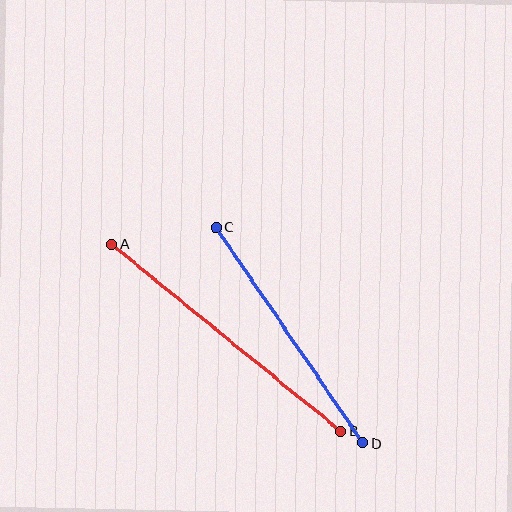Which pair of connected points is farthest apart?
Points A and B are farthest apart.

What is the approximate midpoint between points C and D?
The midpoint is at approximately (289, 335) pixels.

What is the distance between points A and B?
The distance is approximately 296 pixels.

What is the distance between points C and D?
The distance is approximately 261 pixels.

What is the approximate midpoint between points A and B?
The midpoint is at approximately (226, 338) pixels.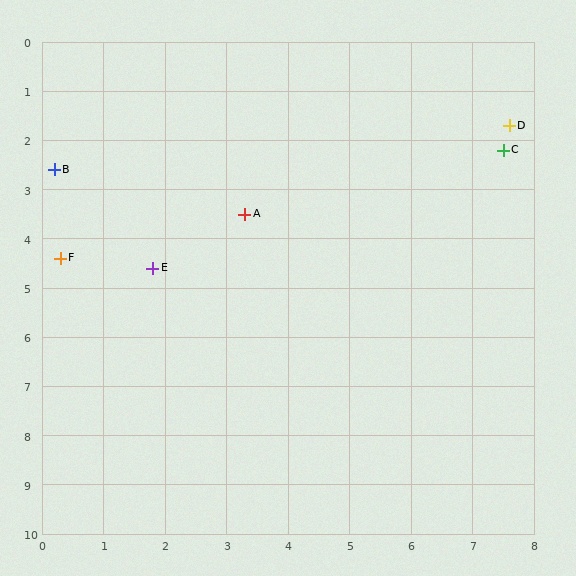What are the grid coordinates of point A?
Point A is at approximately (3.3, 3.5).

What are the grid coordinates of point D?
Point D is at approximately (7.6, 1.7).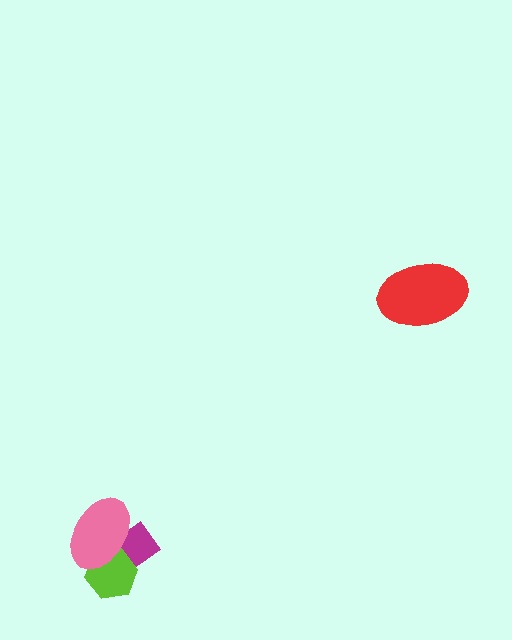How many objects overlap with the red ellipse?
0 objects overlap with the red ellipse.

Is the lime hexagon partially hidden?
Yes, it is partially covered by another shape.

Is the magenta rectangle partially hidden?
Yes, it is partially covered by another shape.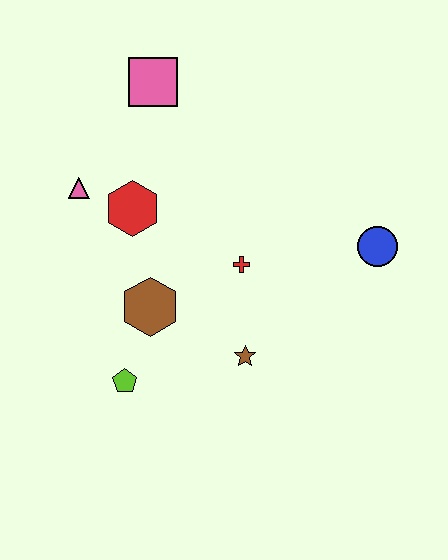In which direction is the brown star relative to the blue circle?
The brown star is to the left of the blue circle.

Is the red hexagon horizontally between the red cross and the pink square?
No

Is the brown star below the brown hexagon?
Yes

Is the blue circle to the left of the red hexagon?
No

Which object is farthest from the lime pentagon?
The pink square is farthest from the lime pentagon.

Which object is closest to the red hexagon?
The pink triangle is closest to the red hexagon.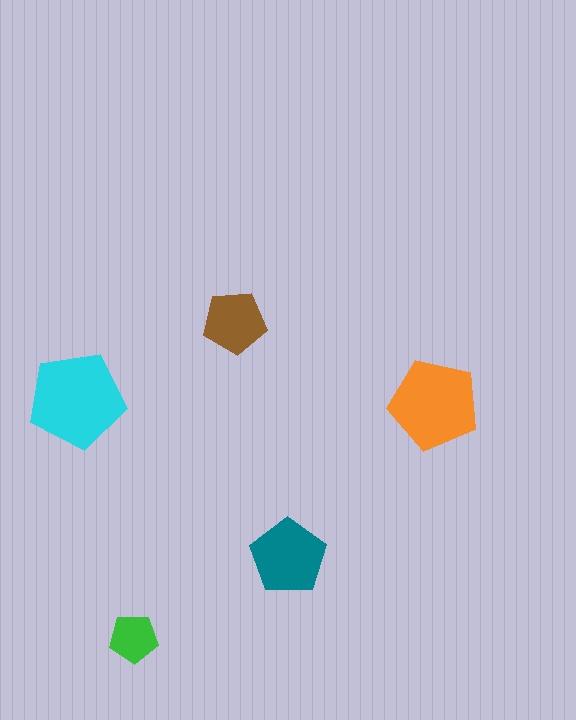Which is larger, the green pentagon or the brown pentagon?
The brown one.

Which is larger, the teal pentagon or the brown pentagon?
The teal one.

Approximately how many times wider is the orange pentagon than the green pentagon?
About 2 times wider.